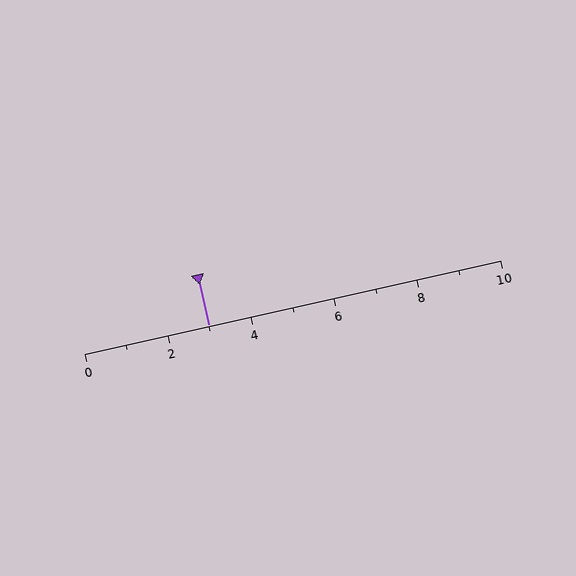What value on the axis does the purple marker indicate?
The marker indicates approximately 3.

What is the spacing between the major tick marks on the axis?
The major ticks are spaced 2 apart.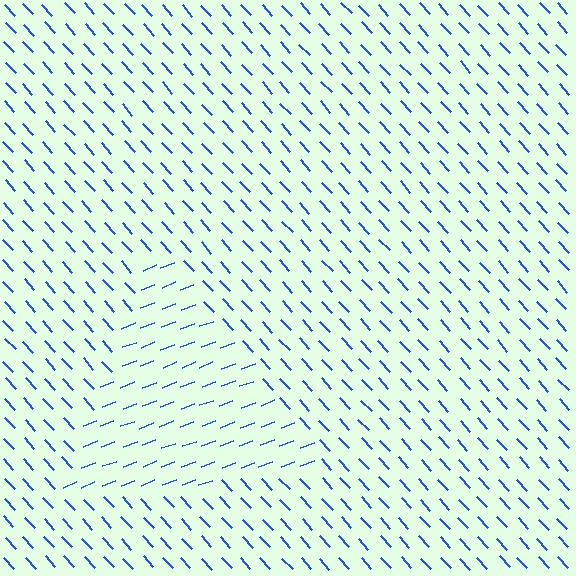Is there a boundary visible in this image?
Yes, there is a texture boundary formed by a change in line orientation.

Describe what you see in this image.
The image is filled with small blue line segments. A triangle region in the image has lines oriented differently from the surrounding lines, creating a visible texture boundary.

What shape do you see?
I see a triangle.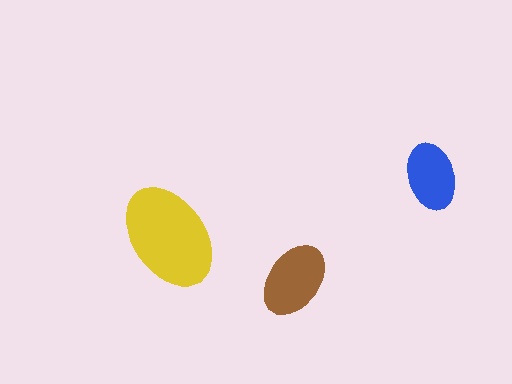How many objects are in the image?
There are 3 objects in the image.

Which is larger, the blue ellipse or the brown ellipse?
The brown one.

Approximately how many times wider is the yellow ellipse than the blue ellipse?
About 1.5 times wider.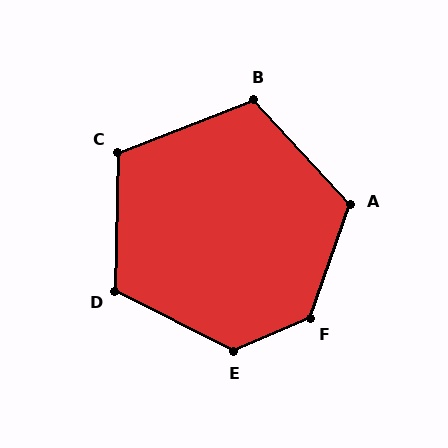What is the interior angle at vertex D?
Approximately 116 degrees (obtuse).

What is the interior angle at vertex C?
Approximately 113 degrees (obtuse).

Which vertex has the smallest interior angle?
B, at approximately 111 degrees.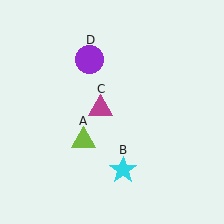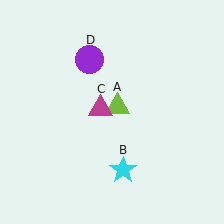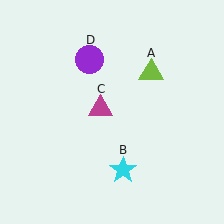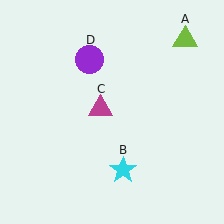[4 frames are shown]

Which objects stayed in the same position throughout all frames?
Cyan star (object B) and magenta triangle (object C) and purple circle (object D) remained stationary.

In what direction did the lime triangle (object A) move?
The lime triangle (object A) moved up and to the right.